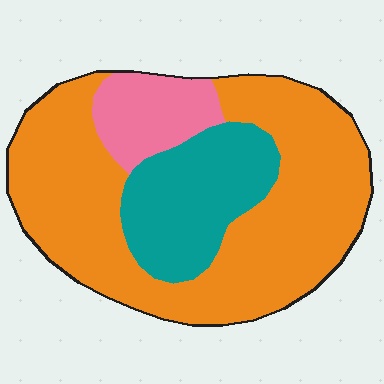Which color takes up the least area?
Pink, at roughly 10%.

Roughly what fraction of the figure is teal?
Teal covers about 25% of the figure.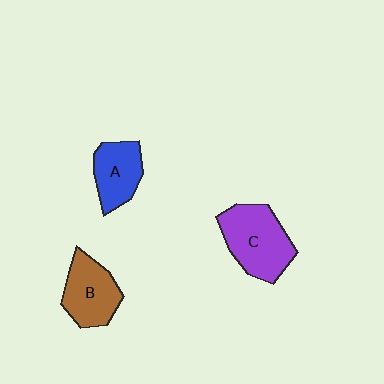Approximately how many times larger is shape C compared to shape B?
Approximately 1.3 times.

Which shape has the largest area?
Shape C (purple).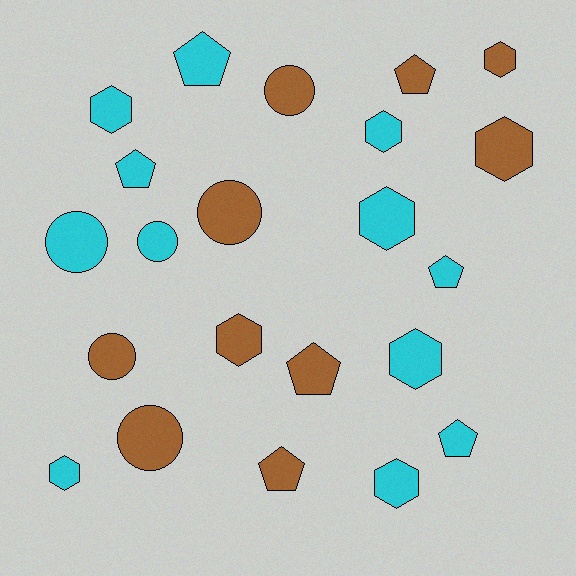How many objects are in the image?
There are 22 objects.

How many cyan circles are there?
There are 2 cyan circles.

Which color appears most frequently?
Cyan, with 12 objects.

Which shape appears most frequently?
Hexagon, with 9 objects.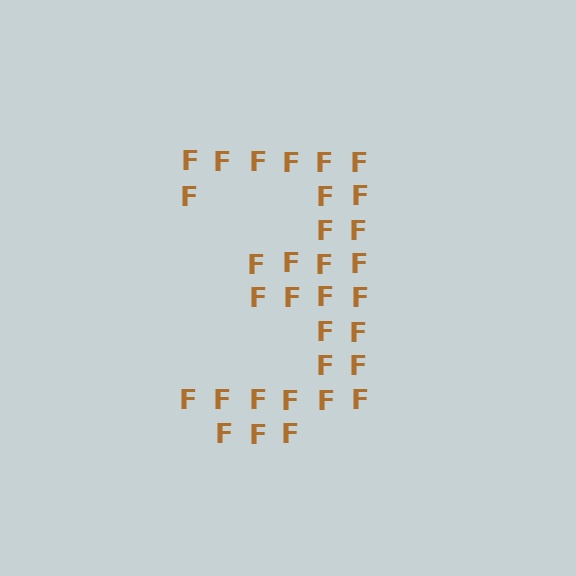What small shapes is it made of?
It is made of small letter F's.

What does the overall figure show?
The overall figure shows the digit 3.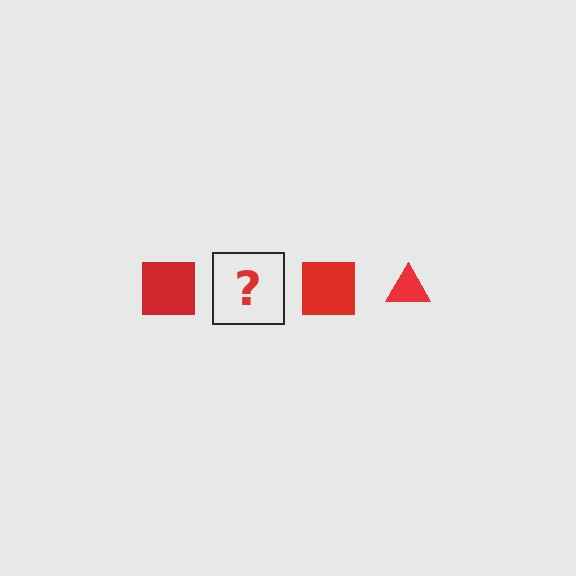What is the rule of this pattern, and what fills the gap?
The rule is that the pattern cycles through square, triangle shapes in red. The gap should be filled with a red triangle.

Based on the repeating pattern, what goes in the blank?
The blank should be a red triangle.